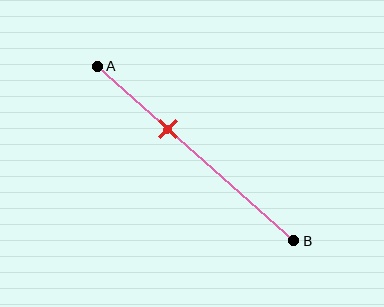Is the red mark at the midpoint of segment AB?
No, the mark is at about 35% from A, not at the 50% midpoint.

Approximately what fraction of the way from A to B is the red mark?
The red mark is approximately 35% of the way from A to B.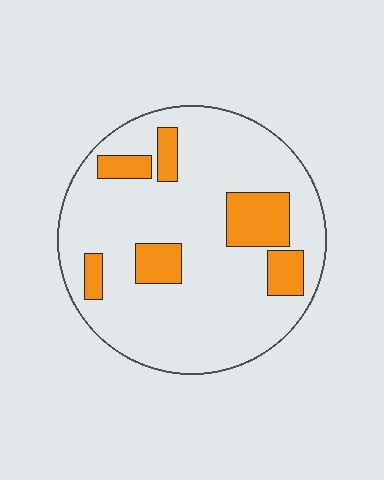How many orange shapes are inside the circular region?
6.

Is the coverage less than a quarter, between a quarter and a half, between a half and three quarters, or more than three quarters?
Less than a quarter.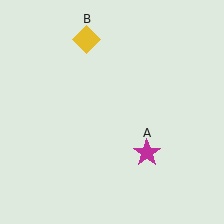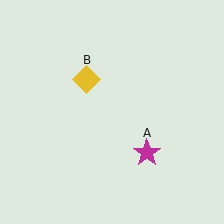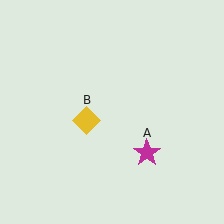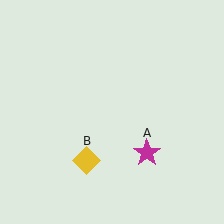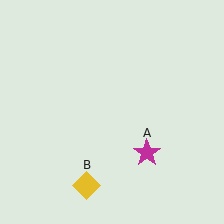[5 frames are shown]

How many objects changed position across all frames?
1 object changed position: yellow diamond (object B).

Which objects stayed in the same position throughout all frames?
Magenta star (object A) remained stationary.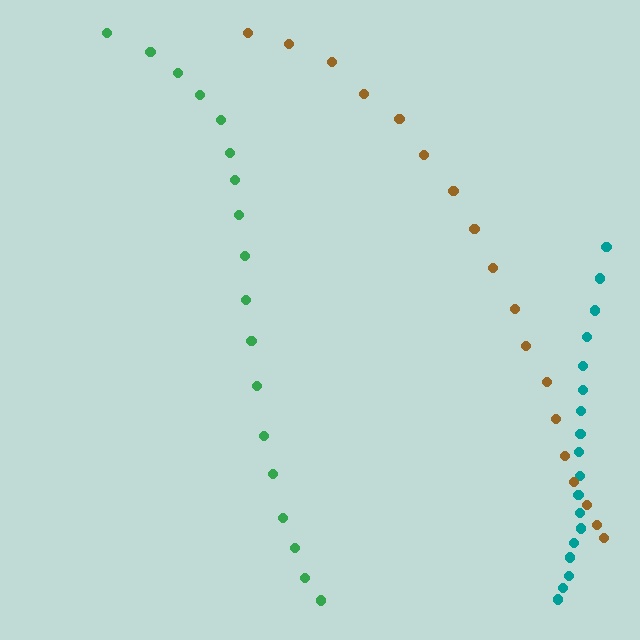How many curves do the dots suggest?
There are 3 distinct paths.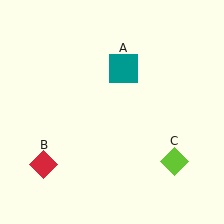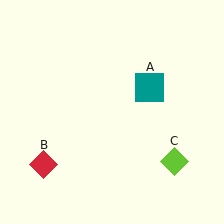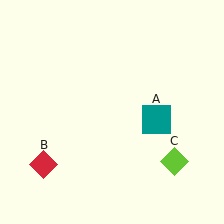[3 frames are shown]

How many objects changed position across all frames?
1 object changed position: teal square (object A).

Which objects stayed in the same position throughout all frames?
Red diamond (object B) and lime diamond (object C) remained stationary.